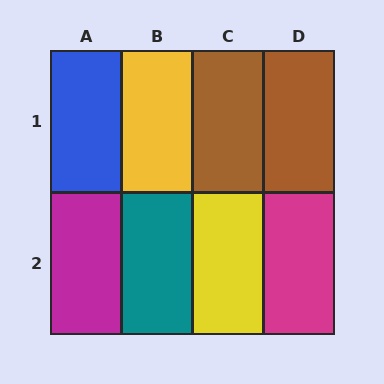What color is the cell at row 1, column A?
Blue.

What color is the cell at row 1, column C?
Brown.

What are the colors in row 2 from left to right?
Magenta, teal, yellow, magenta.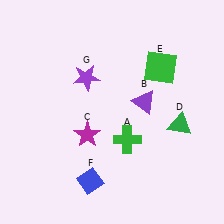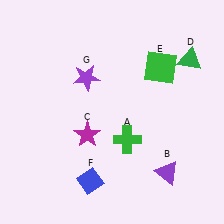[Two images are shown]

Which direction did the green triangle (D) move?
The green triangle (D) moved up.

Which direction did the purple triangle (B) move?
The purple triangle (B) moved down.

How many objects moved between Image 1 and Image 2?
2 objects moved between the two images.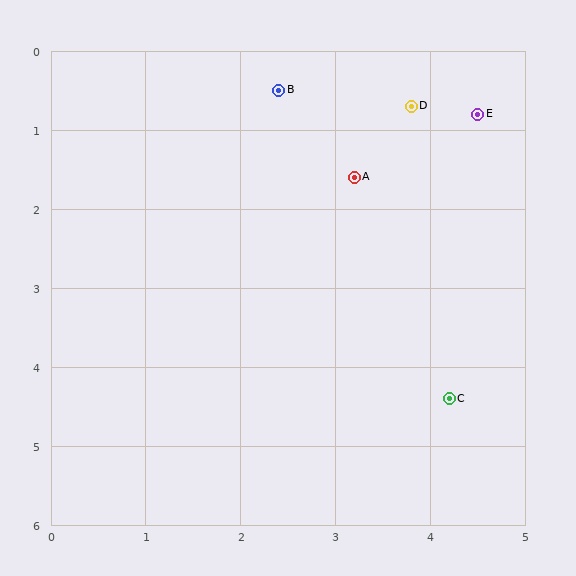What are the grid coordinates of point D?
Point D is at approximately (3.8, 0.7).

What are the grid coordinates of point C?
Point C is at approximately (4.2, 4.4).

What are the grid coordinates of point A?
Point A is at approximately (3.2, 1.6).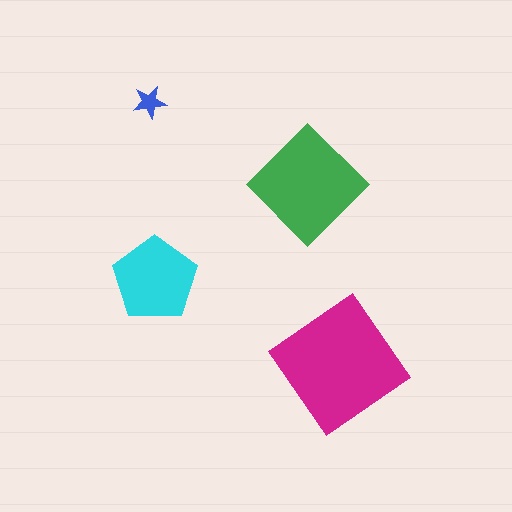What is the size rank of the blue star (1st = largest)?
4th.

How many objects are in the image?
There are 4 objects in the image.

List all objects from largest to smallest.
The magenta diamond, the green diamond, the cyan pentagon, the blue star.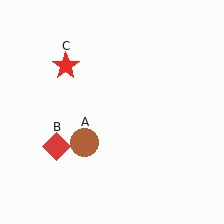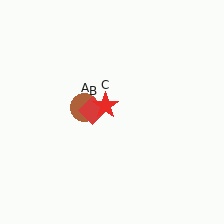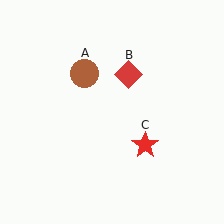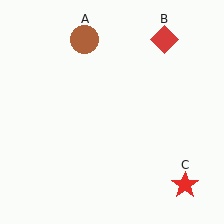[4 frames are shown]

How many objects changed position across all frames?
3 objects changed position: brown circle (object A), red diamond (object B), red star (object C).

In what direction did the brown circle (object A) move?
The brown circle (object A) moved up.